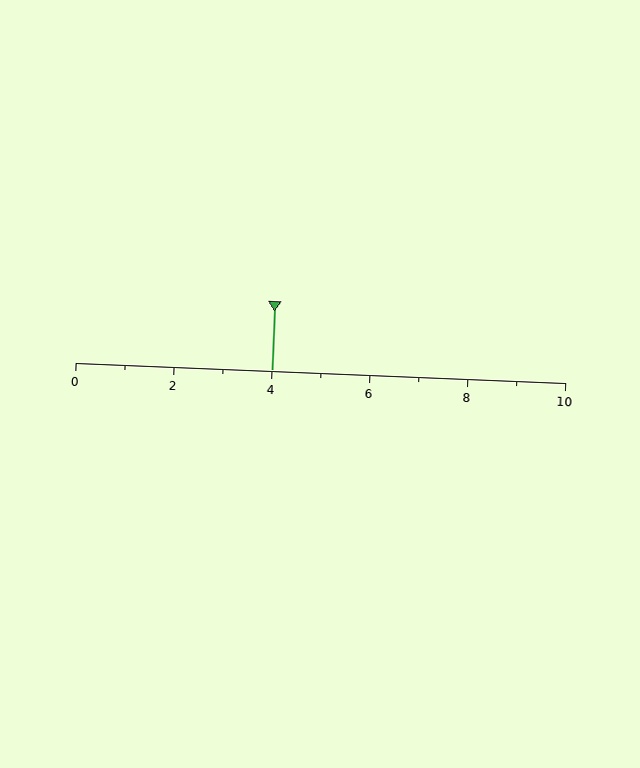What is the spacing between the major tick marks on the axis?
The major ticks are spaced 2 apart.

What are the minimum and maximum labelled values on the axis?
The axis runs from 0 to 10.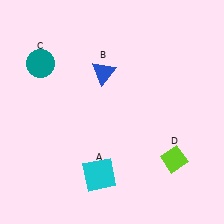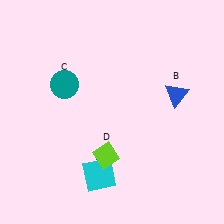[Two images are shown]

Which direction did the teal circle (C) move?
The teal circle (C) moved right.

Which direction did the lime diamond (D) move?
The lime diamond (D) moved left.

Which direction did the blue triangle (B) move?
The blue triangle (B) moved right.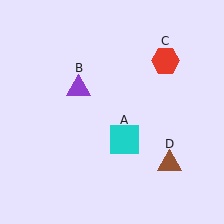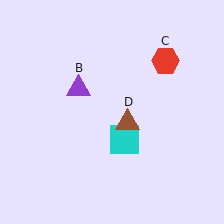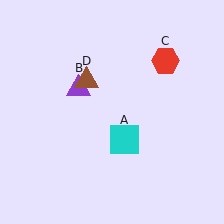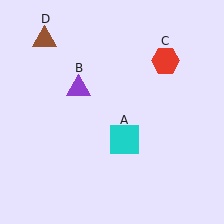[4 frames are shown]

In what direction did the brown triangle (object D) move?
The brown triangle (object D) moved up and to the left.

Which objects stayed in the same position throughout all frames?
Cyan square (object A) and purple triangle (object B) and red hexagon (object C) remained stationary.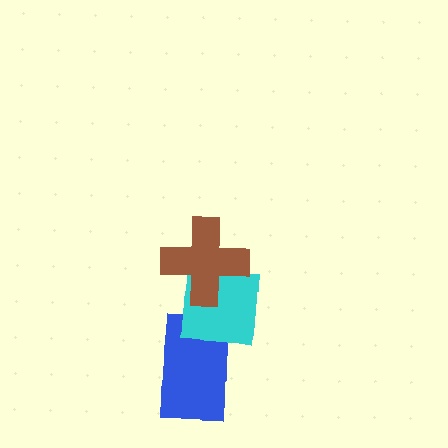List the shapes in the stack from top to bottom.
From top to bottom: the brown cross, the cyan square, the blue rectangle.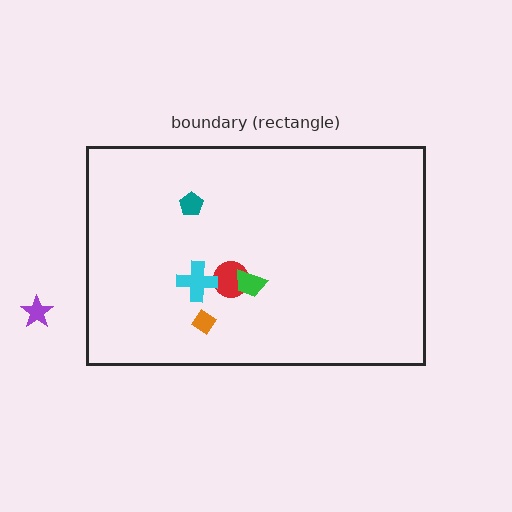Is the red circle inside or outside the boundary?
Inside.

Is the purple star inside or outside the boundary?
Outside.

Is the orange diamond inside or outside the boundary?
Inside.